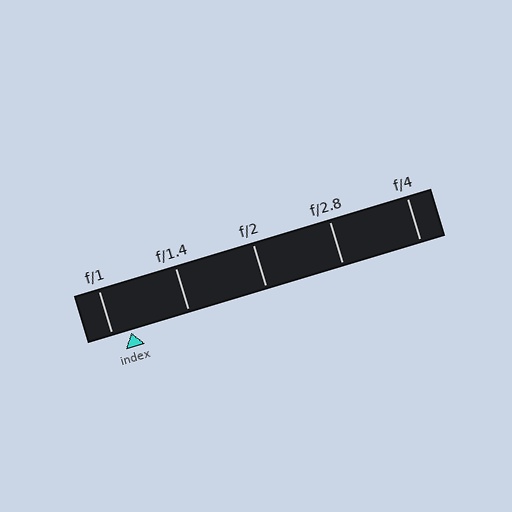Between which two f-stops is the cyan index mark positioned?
The index mark is between f/1 and f/1.4.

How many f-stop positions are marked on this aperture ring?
There are 5 f-stop positions marked.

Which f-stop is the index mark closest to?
The index mark is closest to f/1.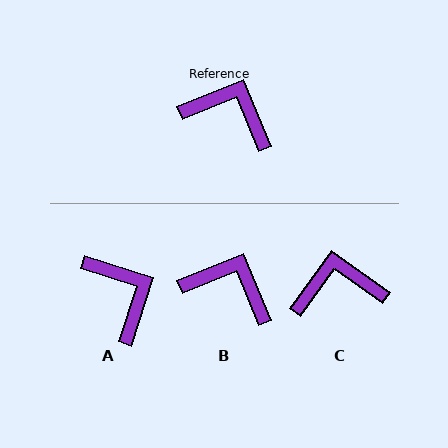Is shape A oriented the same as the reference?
No, it is off by about 40 degrees.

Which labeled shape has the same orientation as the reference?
B.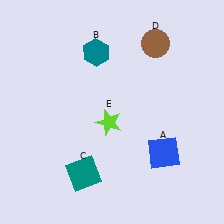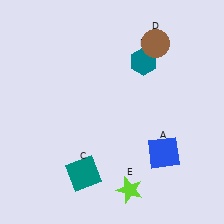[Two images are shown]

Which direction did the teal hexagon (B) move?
The teal hexagon (B) moved right.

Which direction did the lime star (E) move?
The lime star (E) moved down.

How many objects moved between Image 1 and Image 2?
2 objects moved between the two images.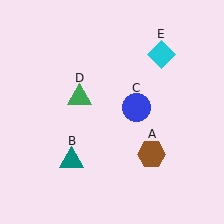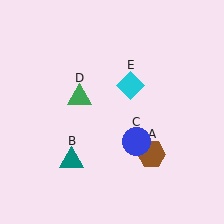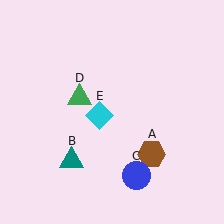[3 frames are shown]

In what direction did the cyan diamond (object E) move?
The cyan diamond (object E) moved down and to the left.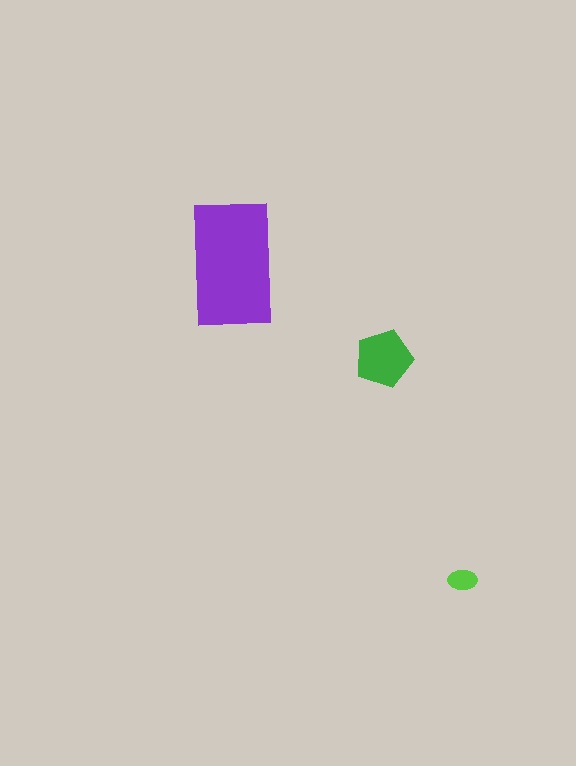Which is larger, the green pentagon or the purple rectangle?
The purple rectangle.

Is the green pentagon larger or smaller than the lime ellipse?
Larger.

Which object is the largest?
The purple rectangle.